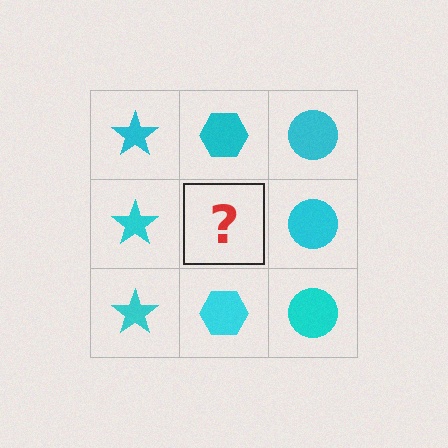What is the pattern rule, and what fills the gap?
The rule is that each column has a consistent shape. The gap should be filled with a cyan hexagon.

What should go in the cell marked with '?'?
The missing cell should contain a cyan hexagon.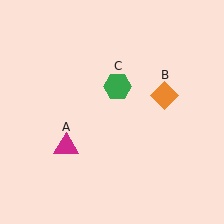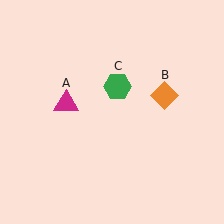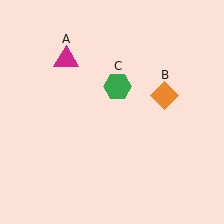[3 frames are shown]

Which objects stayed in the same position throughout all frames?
Orange diamond (object B) and green hexagon (object C) remained stationary.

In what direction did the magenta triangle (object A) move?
The magenta triangle (object A) moved up.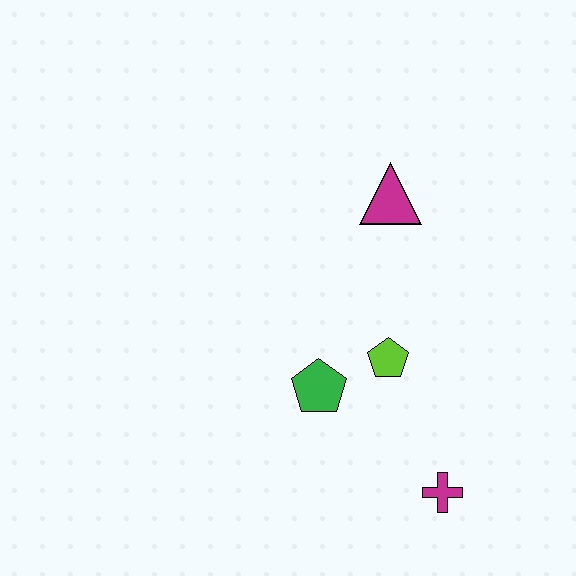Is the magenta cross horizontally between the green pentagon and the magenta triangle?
No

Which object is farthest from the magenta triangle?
The magenta cross is farthest from the magenta triangle.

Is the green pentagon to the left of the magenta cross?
Yes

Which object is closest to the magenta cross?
The lime pentagon is closest to the magenta cross.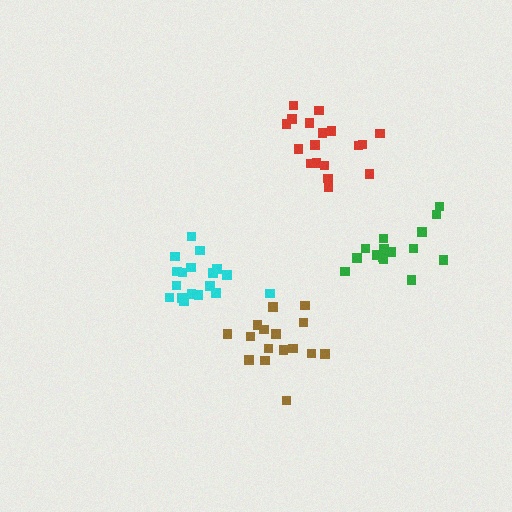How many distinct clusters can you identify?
There are 4 distinct clusters.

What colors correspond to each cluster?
The clusters are colored: red, brown, cyan, green.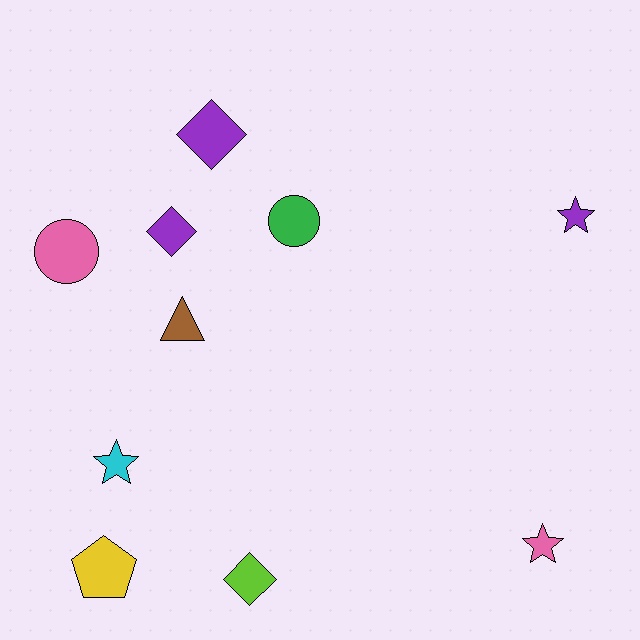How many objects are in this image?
There are 10 objects.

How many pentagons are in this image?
There is 1 pentagon.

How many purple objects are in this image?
There are 3 purple objects.